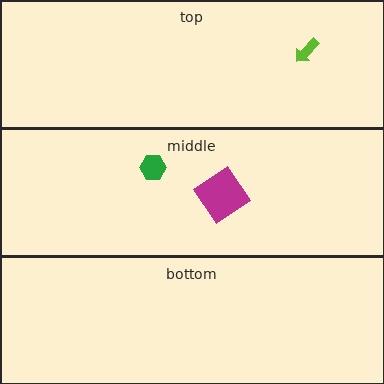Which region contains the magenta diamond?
The middle region.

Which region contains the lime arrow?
The top region.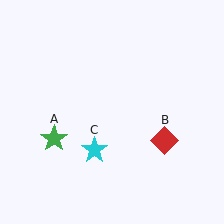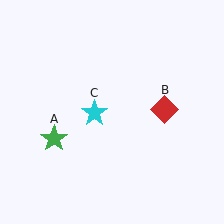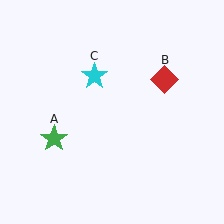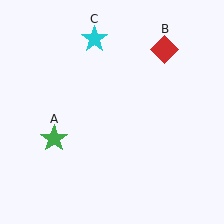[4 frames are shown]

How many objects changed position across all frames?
2 objects changed position: red diamond (object B), cyan star (object C).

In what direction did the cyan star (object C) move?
The cyan star (object C) moved up.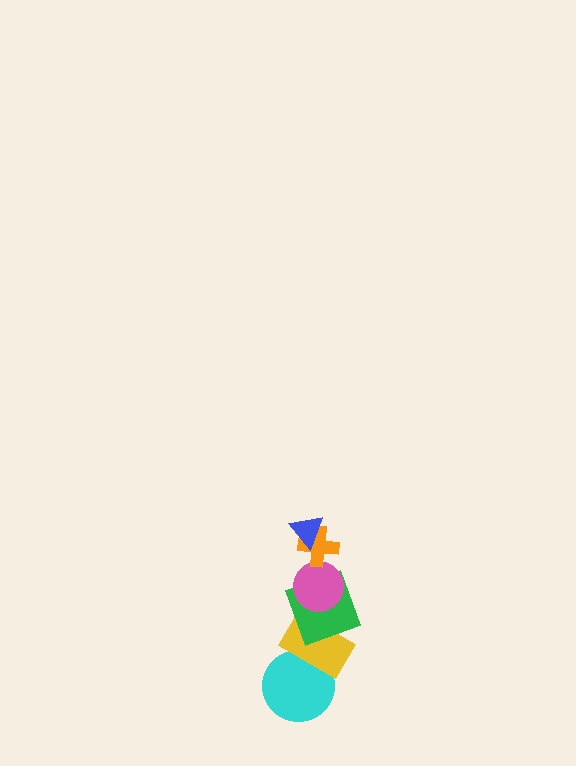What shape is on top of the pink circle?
The orange cross is on top of the pink circle.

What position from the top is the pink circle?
The pink circle is 3rd from the top.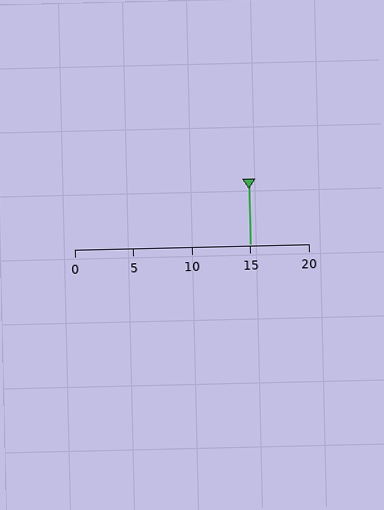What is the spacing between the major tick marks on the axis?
The major ticks are spaced 5 apart.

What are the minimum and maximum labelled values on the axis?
The axis runs from 0 to 20.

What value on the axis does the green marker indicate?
The marker indicates approximately 15.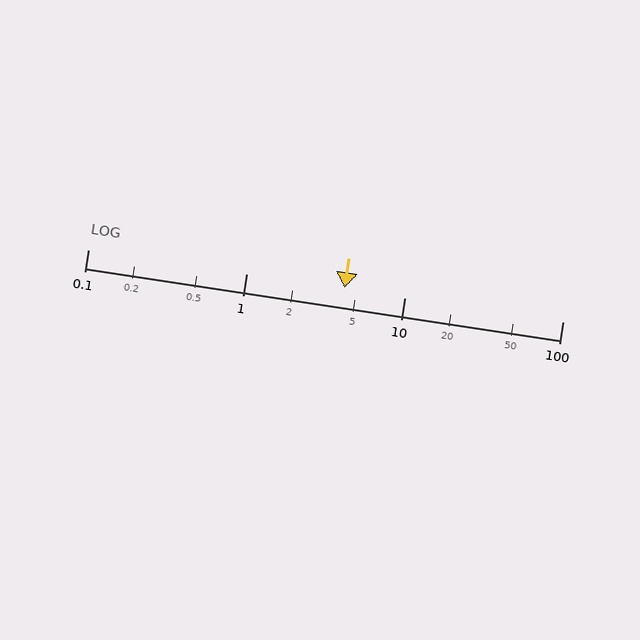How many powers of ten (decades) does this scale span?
The scale spans 3 decades, from 0.1 to 100.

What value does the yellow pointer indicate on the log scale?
The pointer indicates approximately 4.2.